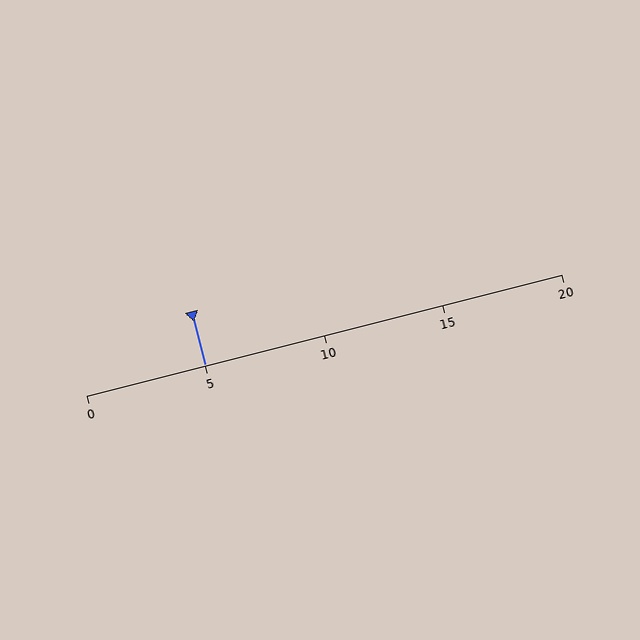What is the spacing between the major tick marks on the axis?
The major ticks are spaced 5 apart.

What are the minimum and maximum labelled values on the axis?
The axis runs from 0 to 20.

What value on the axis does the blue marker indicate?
The marker indicates approximately 5.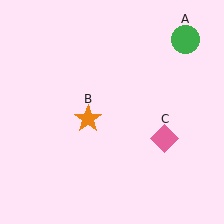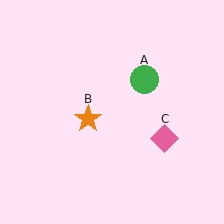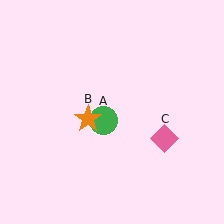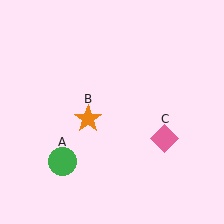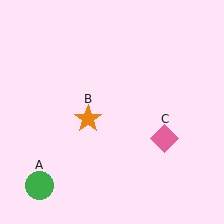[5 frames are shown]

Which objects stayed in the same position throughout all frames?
Orange star (object B) and pink diamond (object C) remained stationary.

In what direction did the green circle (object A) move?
The green circle (object A) moved down and to the left.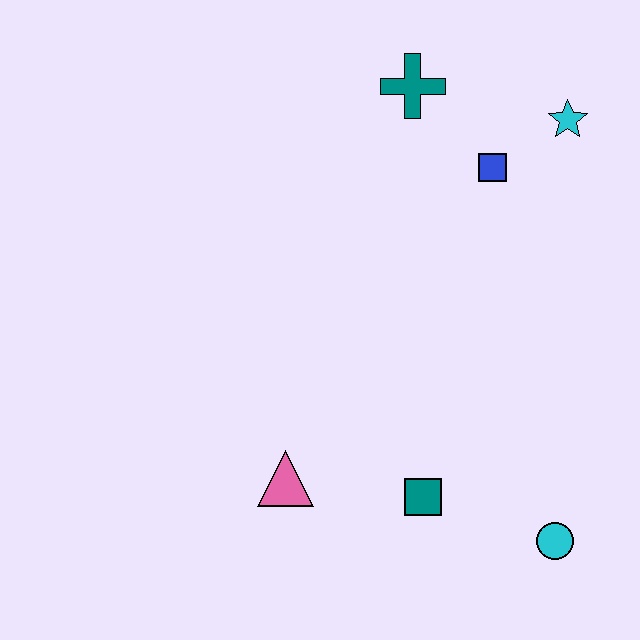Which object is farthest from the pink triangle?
The cyan star is farthest from the pink triangle.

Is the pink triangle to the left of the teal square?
Yes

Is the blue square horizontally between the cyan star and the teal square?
Yes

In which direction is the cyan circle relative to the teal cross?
The cyan circle is below the teal cross.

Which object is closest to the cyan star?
The blue square is closest to the cyan star.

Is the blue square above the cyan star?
No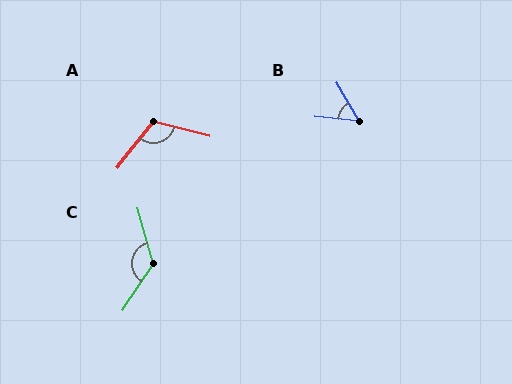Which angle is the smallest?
B, at approximately 53 degrees.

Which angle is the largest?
C, at approximately 131 degrees.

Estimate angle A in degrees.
Approximately 114 degrees.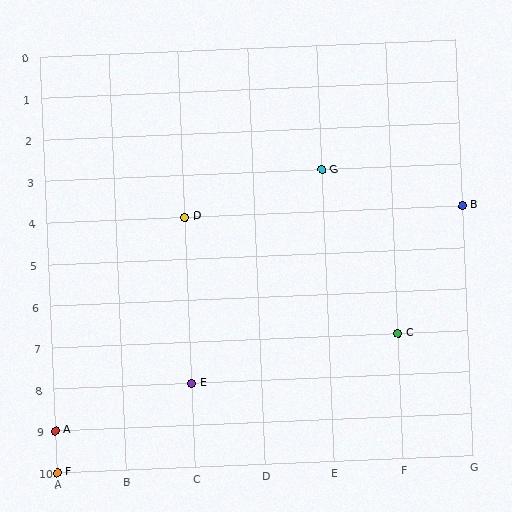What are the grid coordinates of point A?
Point A is at grid coordinates (A, 9).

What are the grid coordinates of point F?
Point F is at grid coordinates (A, 10).